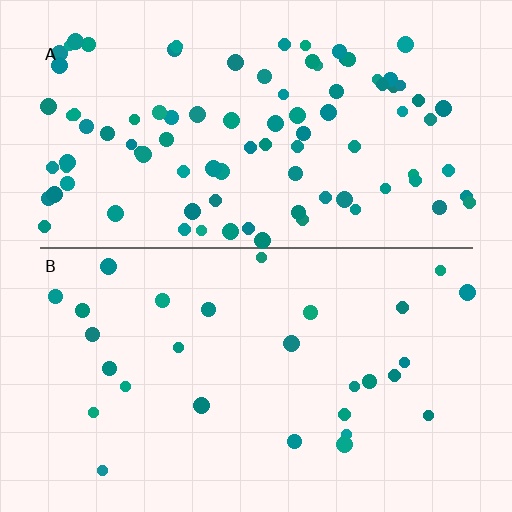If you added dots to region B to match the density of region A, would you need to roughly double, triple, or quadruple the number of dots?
Approximately triple.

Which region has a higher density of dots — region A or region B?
A (the top).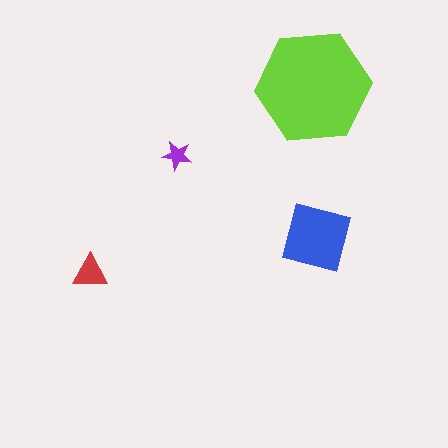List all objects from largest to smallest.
The lime hexagon, the blue square, the red triangle, the purple star.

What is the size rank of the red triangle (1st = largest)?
3rd.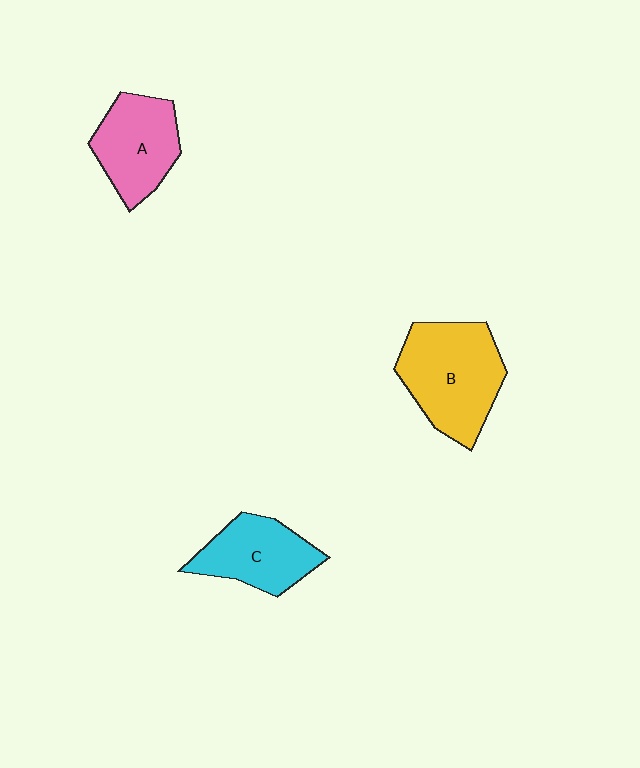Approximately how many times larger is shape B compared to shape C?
Approximately 1.4 times.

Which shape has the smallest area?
Shape C (cyan).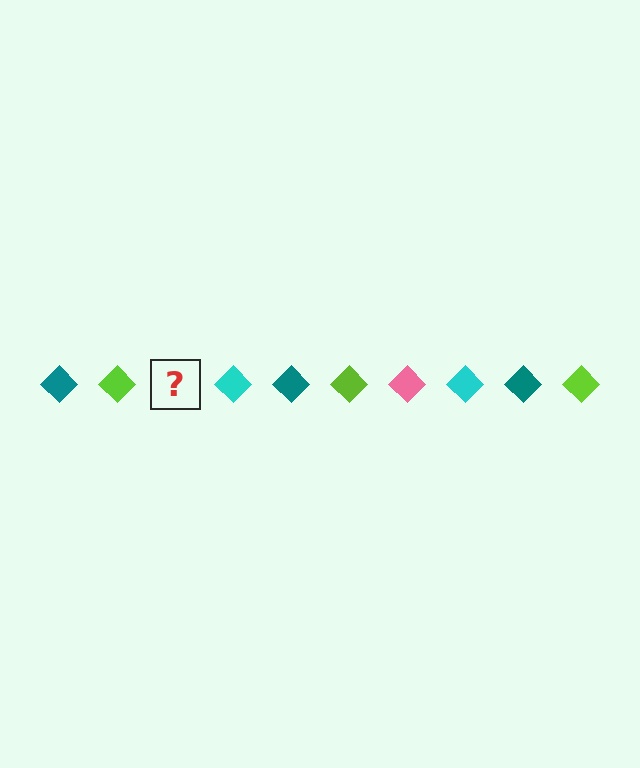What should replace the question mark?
The question mark should be replaced with a pink diamond.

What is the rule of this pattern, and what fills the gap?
The rule is that the pattern cycles through teal, lime, pink, cyan diamonds. The gap should be filled with a pink diamond.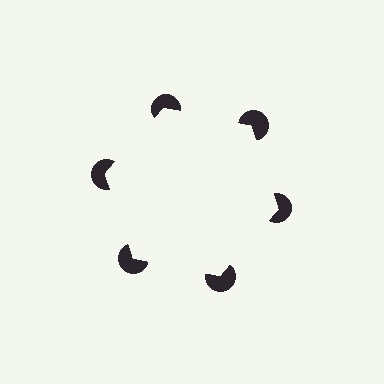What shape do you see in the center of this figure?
An illusory hexagon — its edges are inferred from the aligned wedge cuts in the pac-man discs, not physically drawn.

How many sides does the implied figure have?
6 sides.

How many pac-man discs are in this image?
There are 6 — one at each vertex of the illusory hexagon.